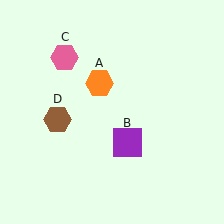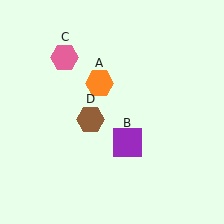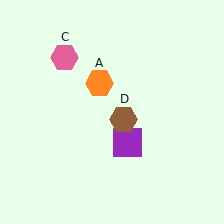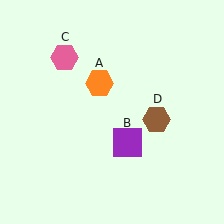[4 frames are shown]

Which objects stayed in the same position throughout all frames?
Orange hexagon (object A) and purple square (object B) and pink hexagon (object C) remained stationary.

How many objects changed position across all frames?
1 object changed position: brown hexagon (object D).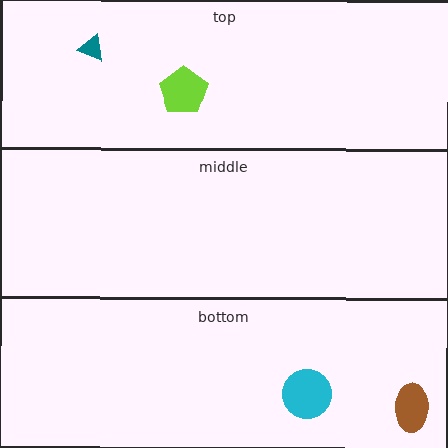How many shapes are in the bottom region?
2.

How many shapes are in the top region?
2.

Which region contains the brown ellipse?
The bottom region.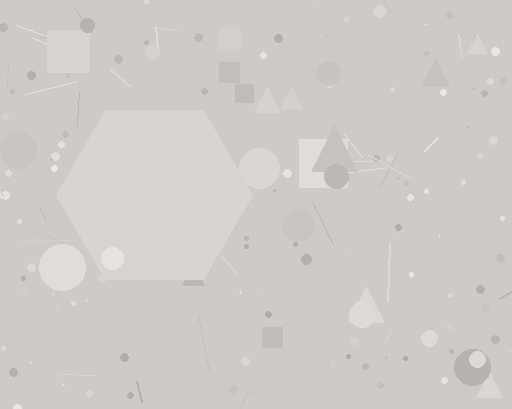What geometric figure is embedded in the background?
A hexagon is embedded in the background.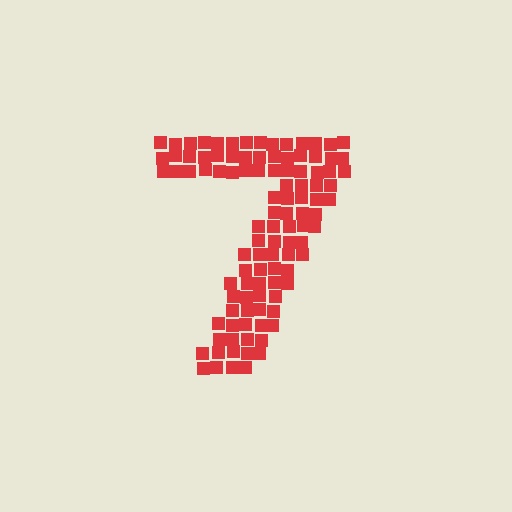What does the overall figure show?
The overall figure shows the digit 7.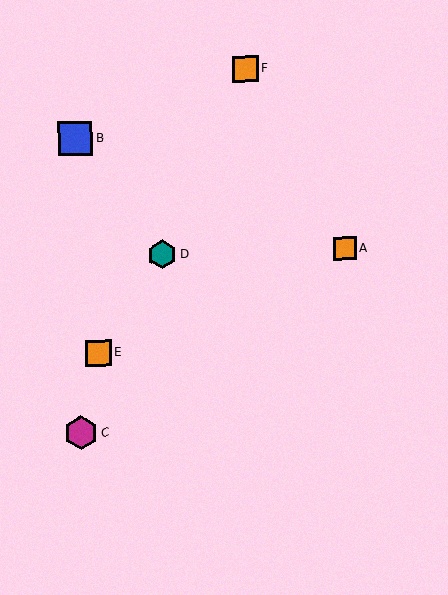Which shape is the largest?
The blue square (labeled B) is the largest.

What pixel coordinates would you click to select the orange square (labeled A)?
Click at (345, 249) to select the orange square A.